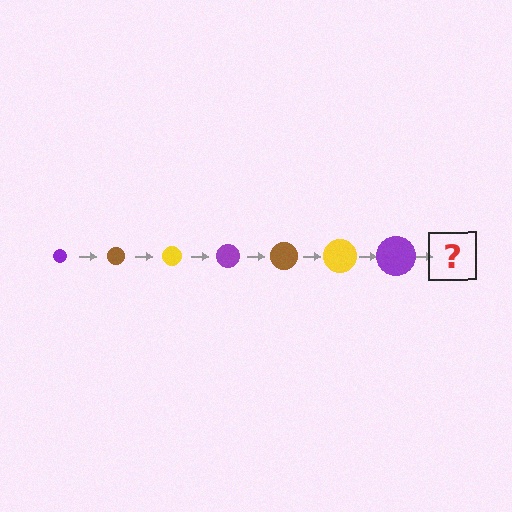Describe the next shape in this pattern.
It should be a brown circle, larger than the previous one.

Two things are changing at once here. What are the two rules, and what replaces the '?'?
The two rules are that the circle grows larger each step and the color cycles through purple, brown, and yellow. The '?' should be a brown circle, larger than the previous one.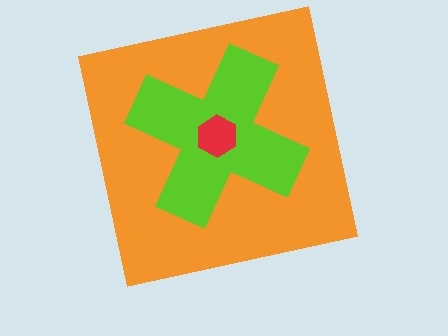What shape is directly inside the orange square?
The lime cross.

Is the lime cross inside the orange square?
Yes.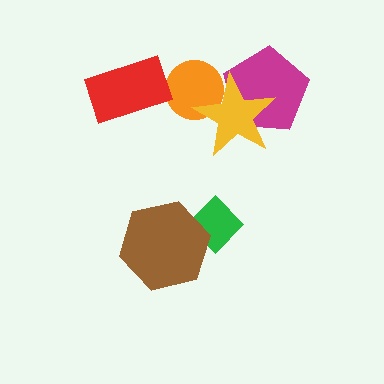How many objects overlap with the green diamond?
1 object overlaps with the green diamond.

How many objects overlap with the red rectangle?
0 objects overlap with the red rectangle.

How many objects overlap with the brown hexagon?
1 object overlaps with the brown hexagon.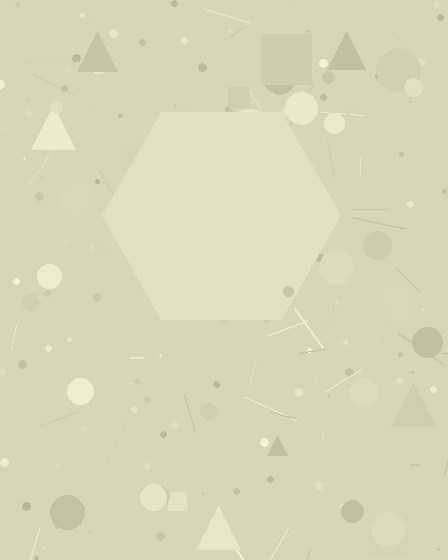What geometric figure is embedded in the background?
A hexagon is embedded in the background.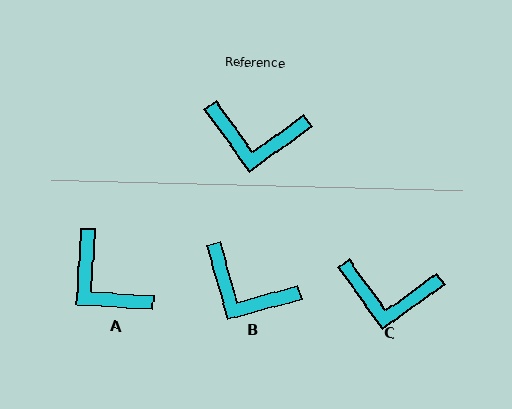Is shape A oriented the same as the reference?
No, it is off by about 40 degrees.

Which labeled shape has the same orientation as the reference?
C.